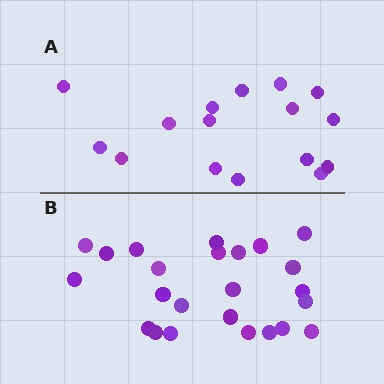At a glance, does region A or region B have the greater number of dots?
Region B (the bottom region) has more dots.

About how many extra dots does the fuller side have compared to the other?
Region B has roughly 8 or so more dots than region A.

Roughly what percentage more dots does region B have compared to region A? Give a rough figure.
About 50% more.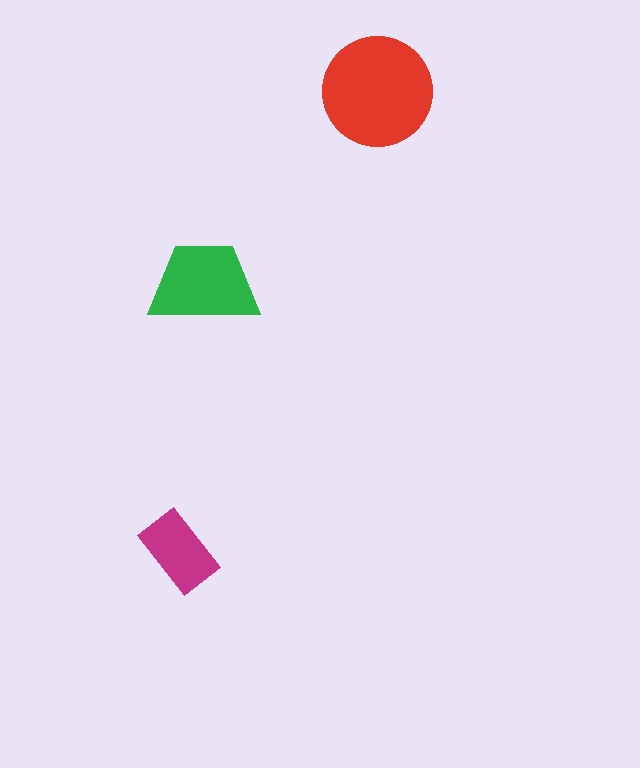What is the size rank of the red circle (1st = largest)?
1st.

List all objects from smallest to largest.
The magenta rectangle, the green trapezoid, the red circle.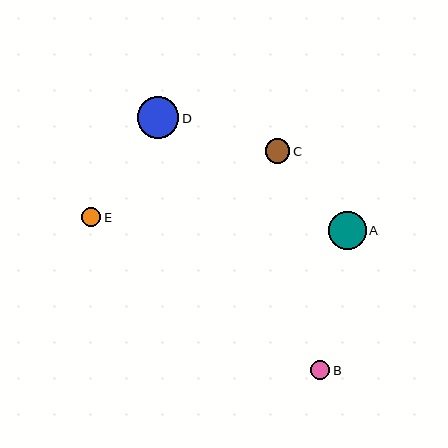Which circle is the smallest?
Circle E is the smallest with a size of approximately 19 pixels.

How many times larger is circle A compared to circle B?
Circle A is approximately 2.0 times the size of circle B.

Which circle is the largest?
Circle D is the largest with a size of approximately 42 pixels.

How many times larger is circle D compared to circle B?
Circle D is approximately 2.2 times the size of circle B.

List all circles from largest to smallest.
From largest to smallest: D, A, C, B, E.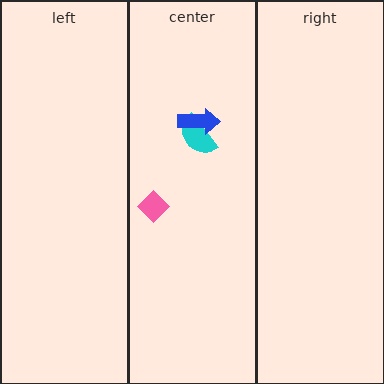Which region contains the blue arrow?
The center region.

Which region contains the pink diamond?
The center region.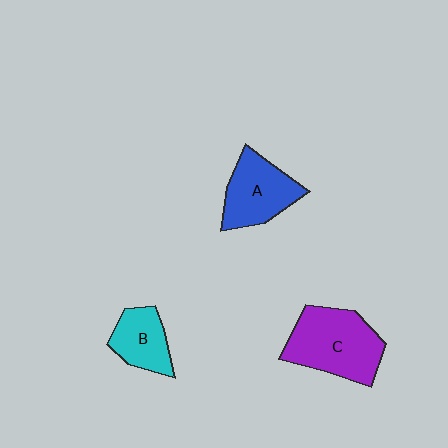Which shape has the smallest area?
Shape B (cyan).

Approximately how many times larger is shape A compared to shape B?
Approximately 1.4 times.